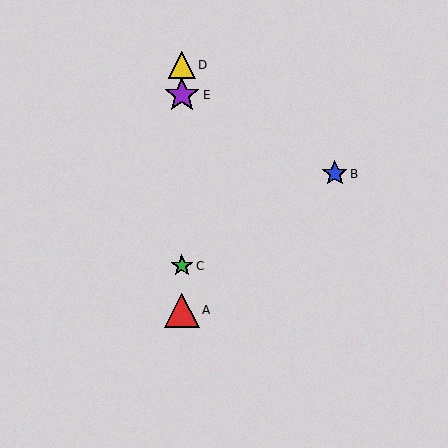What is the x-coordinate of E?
Object E is at x≈182.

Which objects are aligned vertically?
Objects A, C, D, E are aligned vertically.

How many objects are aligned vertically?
4 objects (A, C, D, E) are aligned vertically.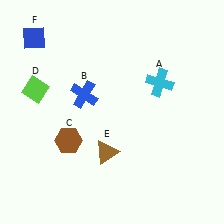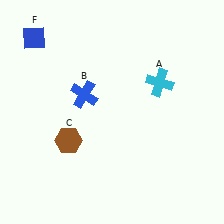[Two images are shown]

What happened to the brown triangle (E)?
The brown triangle (E) was removed in Image 2. It was in the bottom-left area of Image 1.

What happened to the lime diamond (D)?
The lime diamond (D) was removed in Image 2. It was in the top-left area of Image 1.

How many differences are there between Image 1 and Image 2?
There are 2 differences between the two images.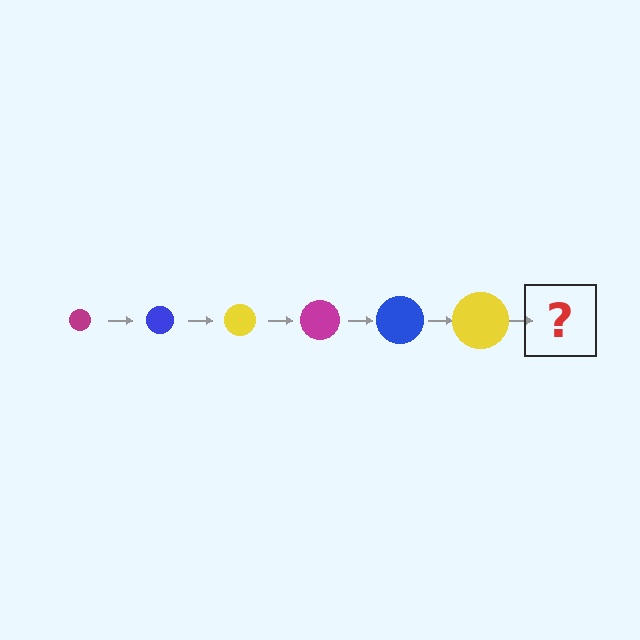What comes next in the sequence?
The next element should be a magenta circle, larger than the previous one.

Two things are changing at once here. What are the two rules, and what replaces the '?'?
The two rules are that the circle grows larger each step and the color cycles through magenta, blue, and yellow. The '?' should be a magenta circle, larger than the previous one.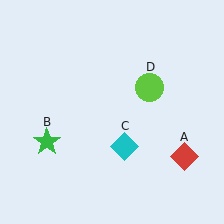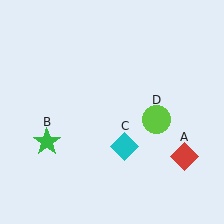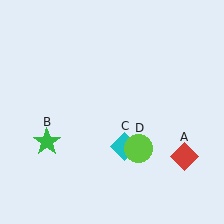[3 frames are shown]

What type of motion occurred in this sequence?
The lime circle (object D) rotated clockwise around the center of the scene.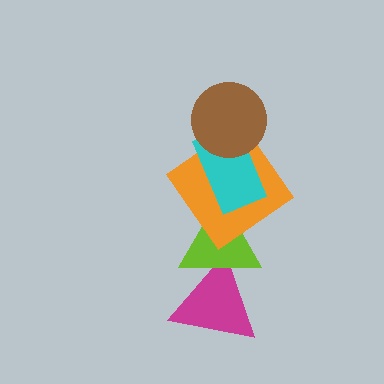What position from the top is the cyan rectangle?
The cyan rectangle is 2nd from the top.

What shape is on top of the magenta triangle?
The lime triangle is on top of the magenta triangle.